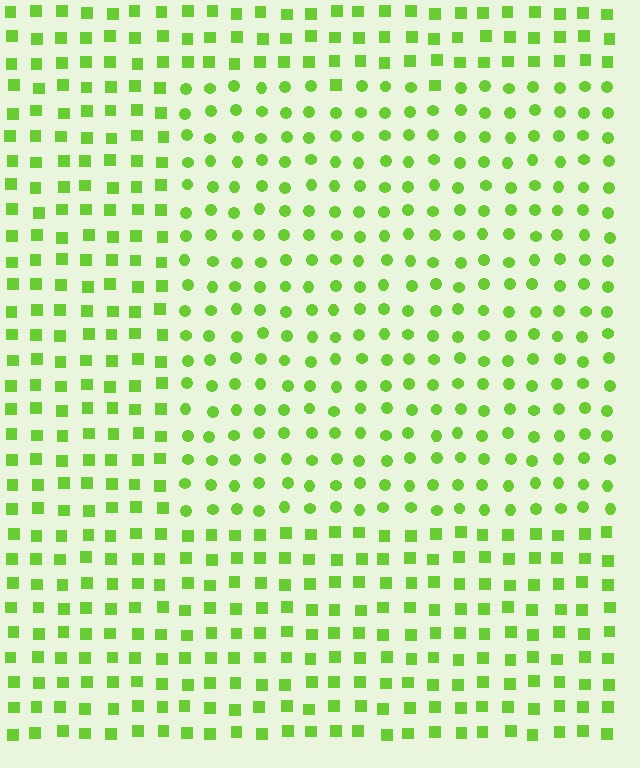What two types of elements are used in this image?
The image uses circles inside the rectangle region and squares outside it.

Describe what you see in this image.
The image is filled with small lime elements arranged in a uniform grid. A rectangle-shaped region contains circles, while the surrounding area contains squares. The boundary is defined purely by the change in element shape.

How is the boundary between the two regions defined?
The boundary is defined by a change in element shape: circles inside vs. squares outside. All elements share the same color and spacing.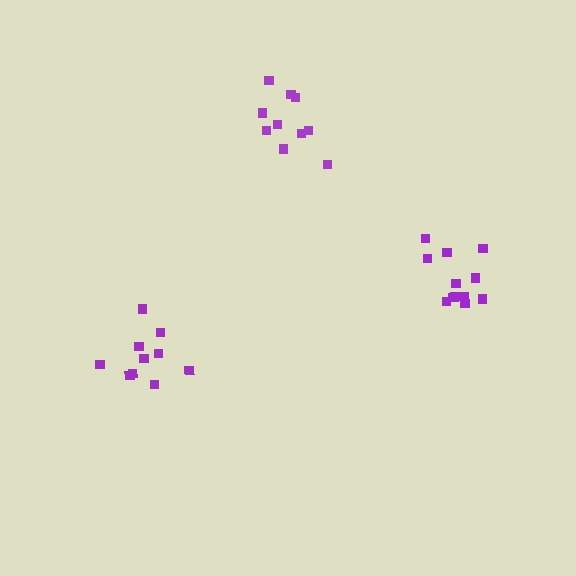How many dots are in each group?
Group 1: 10 dots, Group 2: 10 dots, Group 3: 12 dots (32 total).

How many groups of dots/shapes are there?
There are 3 groups.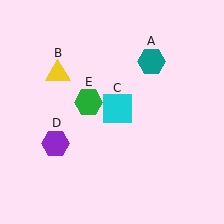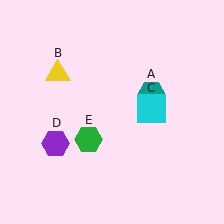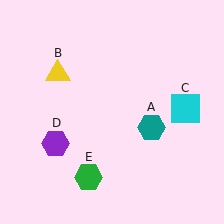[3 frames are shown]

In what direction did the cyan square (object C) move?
The cyan square (object C) moved right.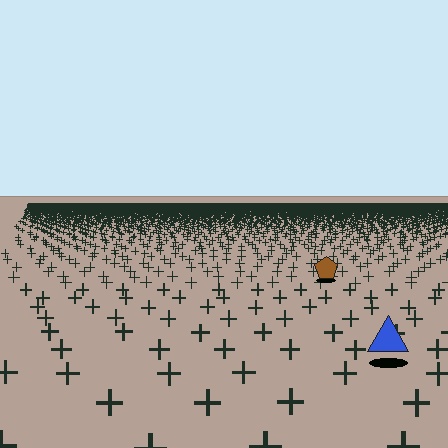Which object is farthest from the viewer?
The brown pentagon is farthest from the viewer. It appears smaller and the ground texture around it is denser.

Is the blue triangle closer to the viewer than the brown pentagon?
Yes. The blue triangle is closer — you can tell from the texture gradient: the ground texture is coarser near it.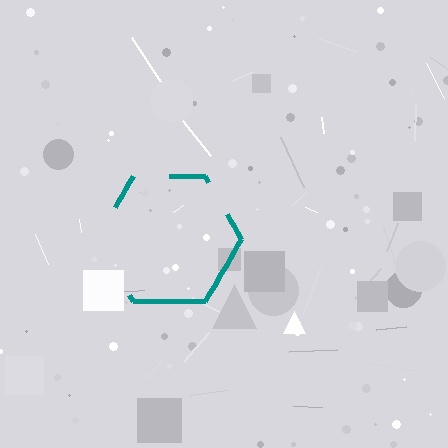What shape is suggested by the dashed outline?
The dashed outline suggests a hexagon.